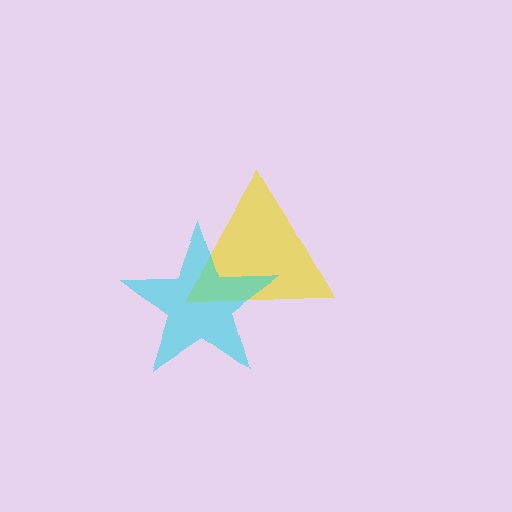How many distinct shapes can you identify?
There are 2 distinct shapes: a yellow triangle, a cyan star.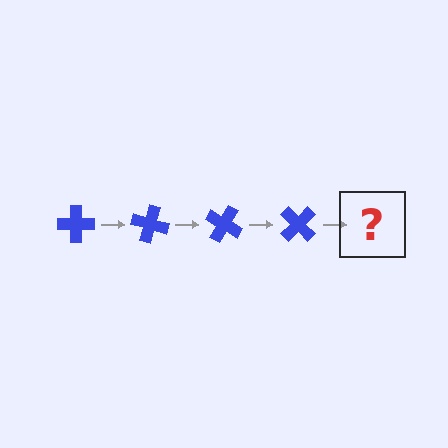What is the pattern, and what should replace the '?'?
The pattern is that the cross rotates 15 degrees each step. The '?' should be a blue cross rotated 60 degrees.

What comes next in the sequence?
The next element should be a blue cross rotated 60 degrees.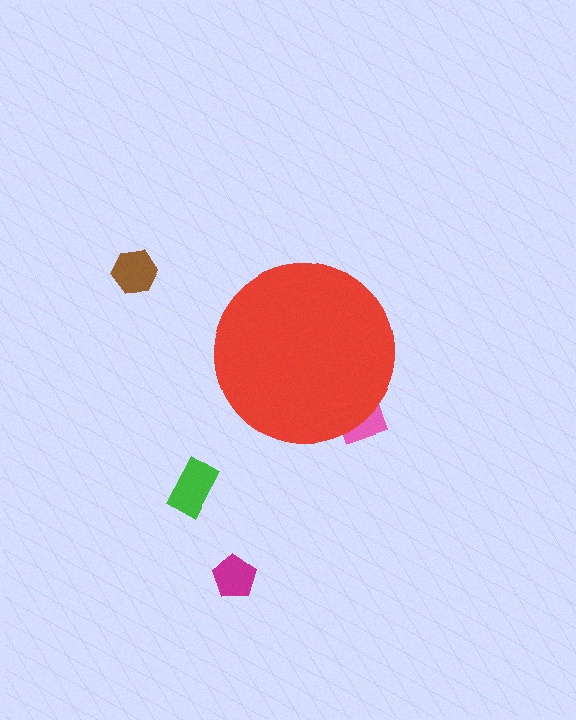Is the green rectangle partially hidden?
No, the green rectangle is fully visible.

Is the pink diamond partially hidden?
Yes, the pink diamond is partially hidden behind the red circle.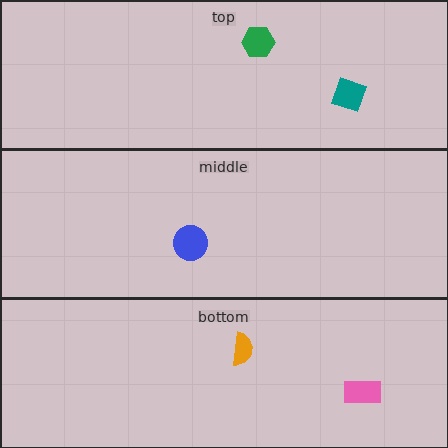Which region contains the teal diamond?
The top region.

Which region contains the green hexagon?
The top region.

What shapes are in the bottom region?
The orange semicircle, the pink rectangle.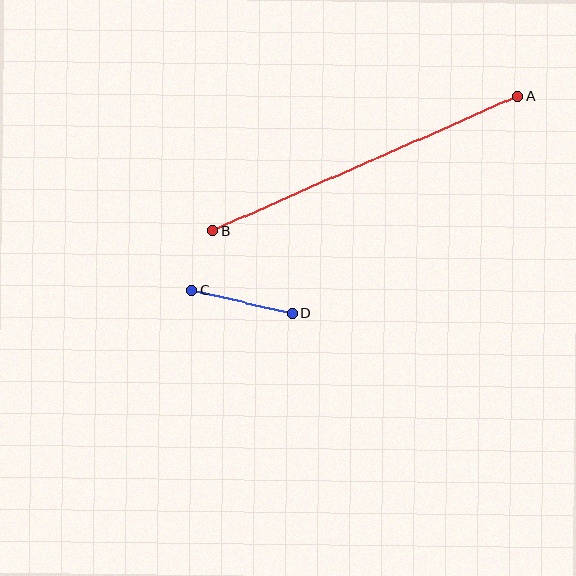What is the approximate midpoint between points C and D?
The midpoint is at approximately (242, 302) pixels.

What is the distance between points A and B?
The distance is approximately 334 pixels.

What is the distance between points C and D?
The distance is approximately 103 pixels.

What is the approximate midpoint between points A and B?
The midpoint is at approximately (365, 163) pixels.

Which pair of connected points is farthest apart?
Points A and B are farthest apart.